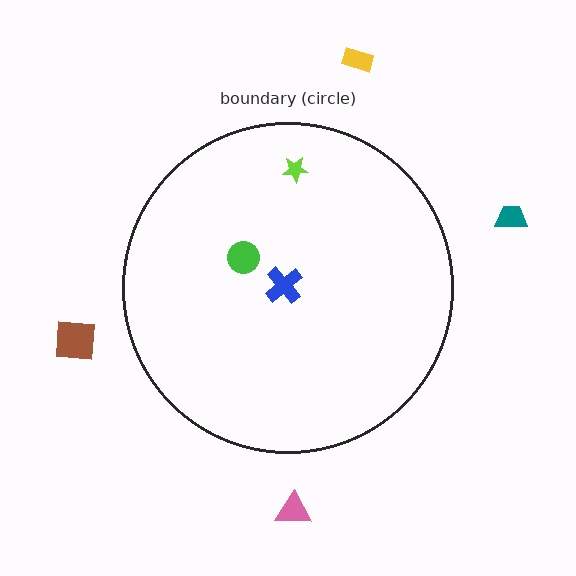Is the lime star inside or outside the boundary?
Inside.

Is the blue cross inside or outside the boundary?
Inside.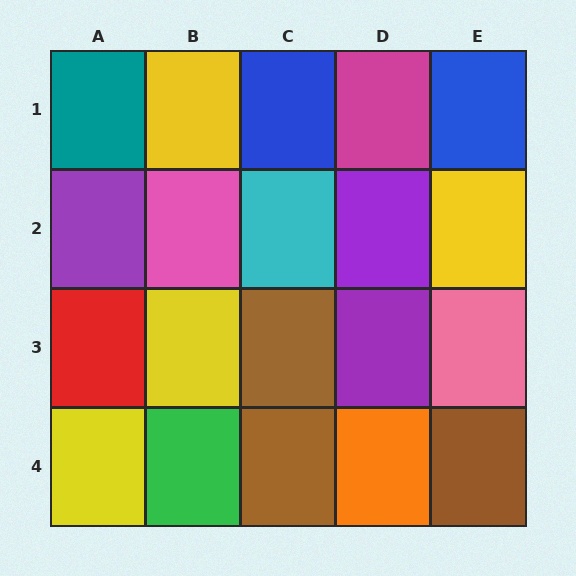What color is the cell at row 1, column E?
Blue.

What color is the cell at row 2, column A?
Purple.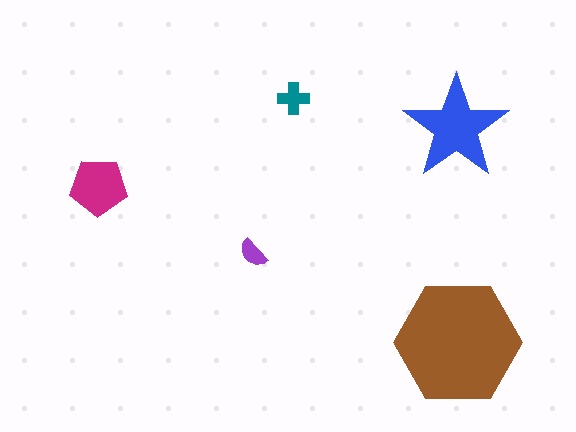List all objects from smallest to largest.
The purple semicircle, the teal cross, the magenta pentagon, the blue star, the brown hexagon.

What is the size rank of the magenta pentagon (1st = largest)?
3rd.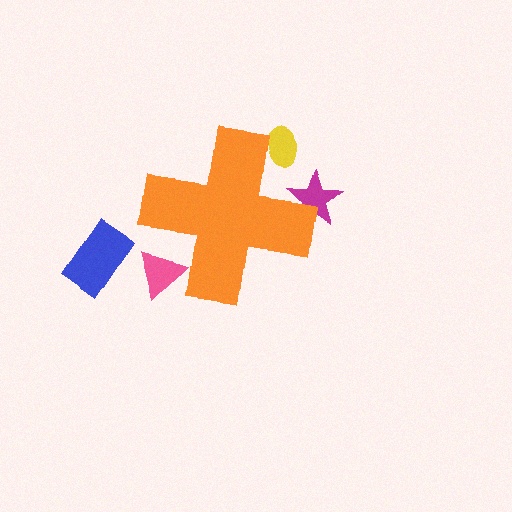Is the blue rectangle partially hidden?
No, the blue rectangle is fully visible.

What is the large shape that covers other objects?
An orange cross.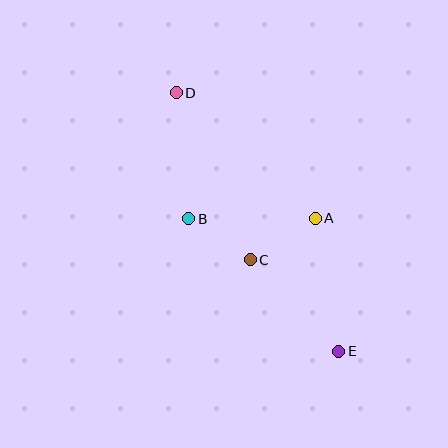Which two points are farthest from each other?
Points D and E are farthest from each other.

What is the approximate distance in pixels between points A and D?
The distance between A and D is approximately 187 pixels.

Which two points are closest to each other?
Points B and C are closest to each other.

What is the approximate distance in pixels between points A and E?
The distance between A and E is approximately 135 pixels.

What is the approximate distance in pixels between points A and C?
The distance between A and C is approximately 77 pixels.